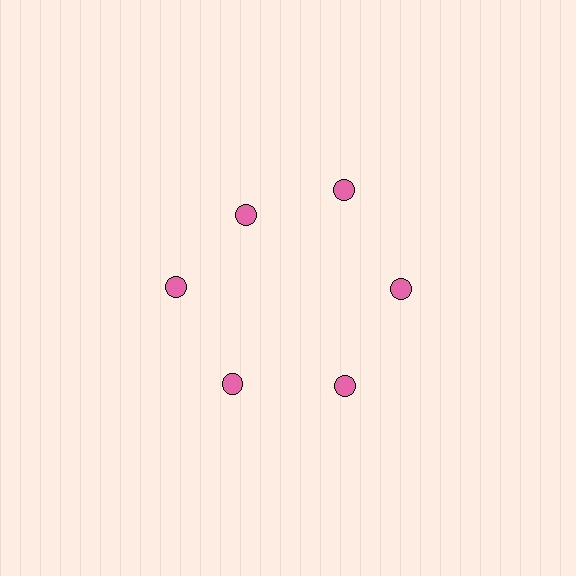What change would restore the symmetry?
The symmetry would be restored by moving it outward, back onto the ring so that all 6 circles sit at equal angles and equal distance from the center.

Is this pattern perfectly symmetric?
No. The 6 pink circles are arranged in a ring, but one element near the 11 o'clock position is pulled inward toward the center, breaking the 6-fold rotational symmetry.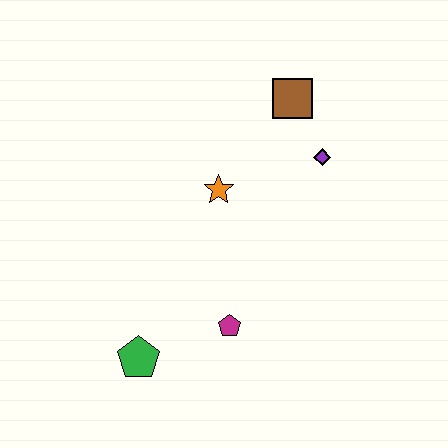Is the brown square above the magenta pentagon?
Yes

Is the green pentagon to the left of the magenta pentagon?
Yes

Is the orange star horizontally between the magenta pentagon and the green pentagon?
Yes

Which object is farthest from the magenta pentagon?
The brown square is farthest from the magenta pentagon.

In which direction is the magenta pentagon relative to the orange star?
The magenta pentagon is below the orange star.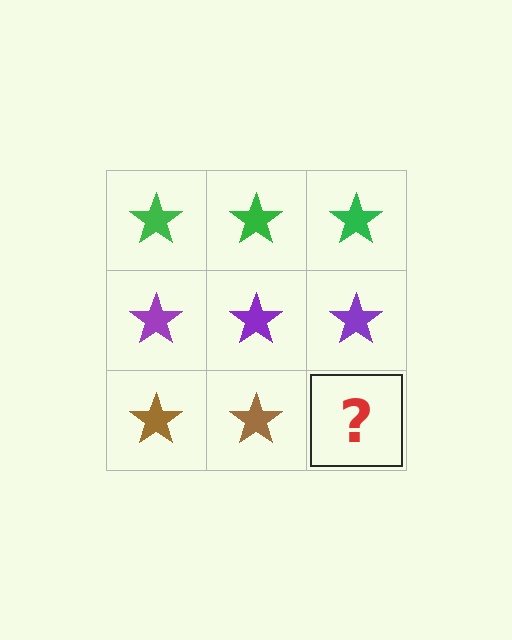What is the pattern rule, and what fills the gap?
The rule is that each row has a consistent color. The gap should be filled with a brown star.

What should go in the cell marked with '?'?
The missing cell should contain a brown star.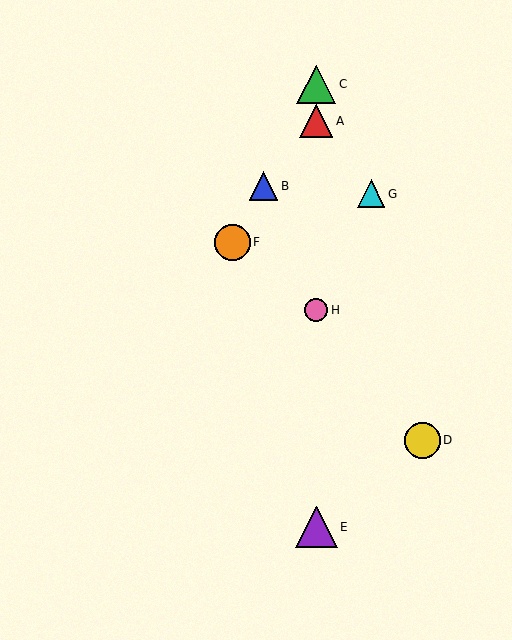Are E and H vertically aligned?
Yes, both are at x≈316.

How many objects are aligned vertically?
4 objects (A, C, E, H) are aligned vertically.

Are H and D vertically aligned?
No, H is at x≈316 and D is at x≈423.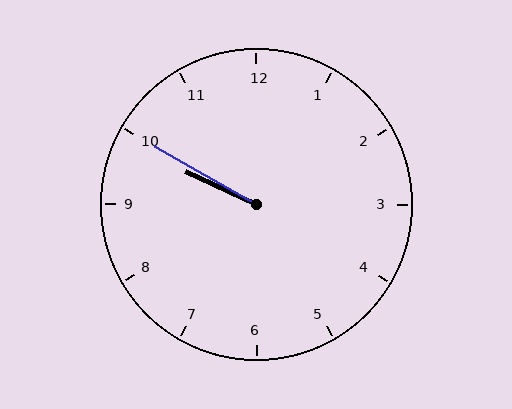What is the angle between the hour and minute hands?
Approximately 5 degrees.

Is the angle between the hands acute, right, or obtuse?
It is acute.